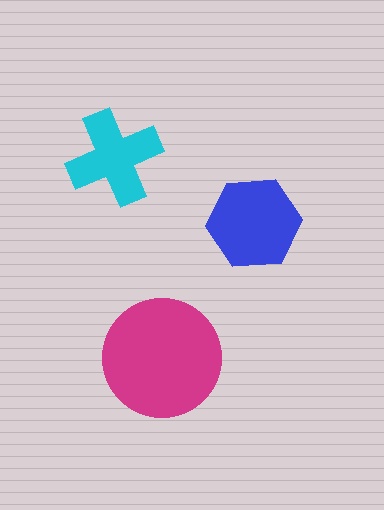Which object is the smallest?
The cyan cross.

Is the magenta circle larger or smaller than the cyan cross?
Larger.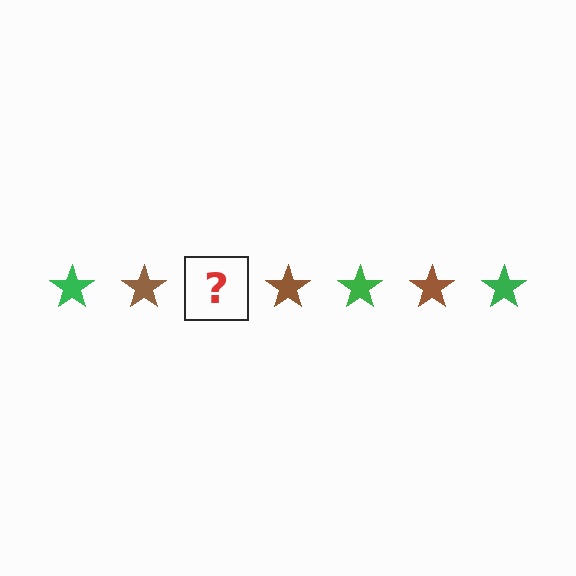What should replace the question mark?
The question mark should be replaced with a green star.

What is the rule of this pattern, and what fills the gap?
The rule is that the pattern cycles through green, brown stars. The gap should be filled with a green star.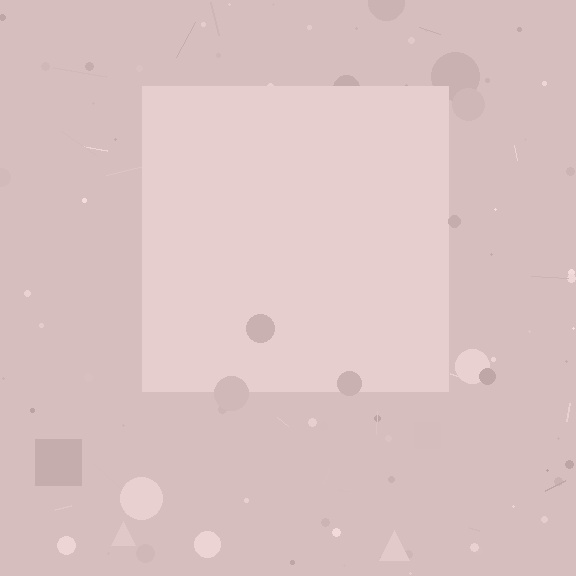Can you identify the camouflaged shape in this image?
The camouflaged shape is a square.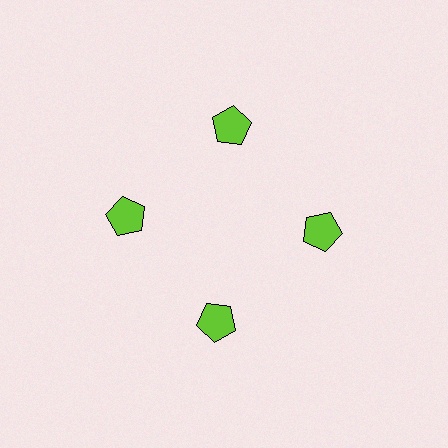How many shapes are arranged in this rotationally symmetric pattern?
There are 4 shapes, arranged in 4 groups of 1.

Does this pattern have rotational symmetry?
Yes, this pattern has 4-fold rotational symmetry. It looks the same after rotating 90 degrees around the center.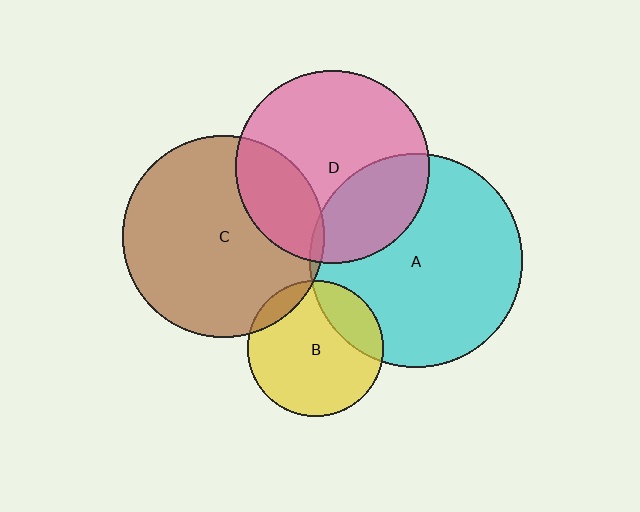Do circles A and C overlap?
Yes.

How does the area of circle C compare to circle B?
Approximately 2.2 times.